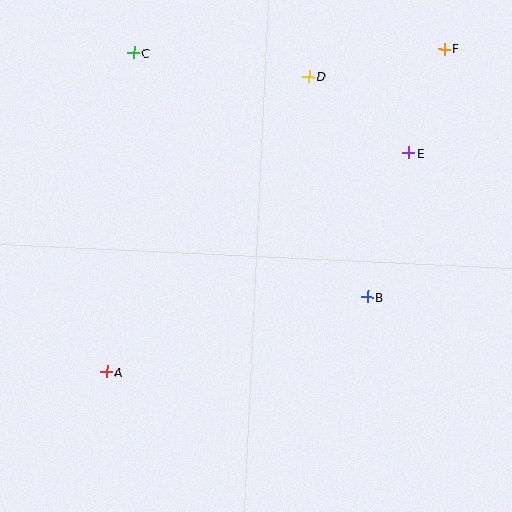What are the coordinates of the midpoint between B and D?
The midpoint between B and D is at (338, 187).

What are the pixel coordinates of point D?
Point D is at (309, 77).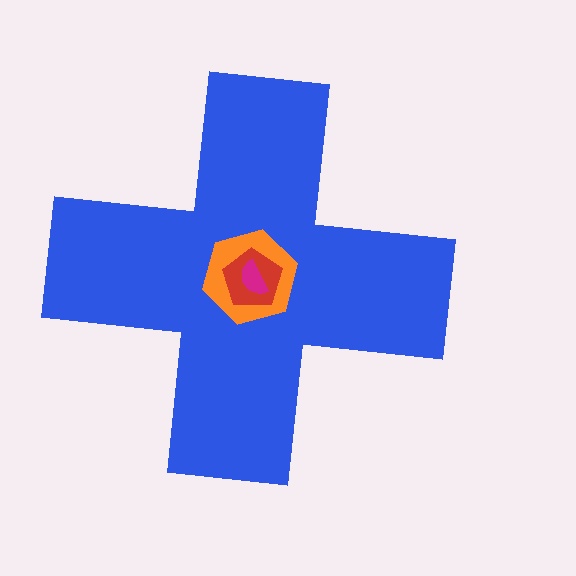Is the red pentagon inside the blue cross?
Yes.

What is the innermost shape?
The magenta semicircle.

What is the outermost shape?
The blue cross.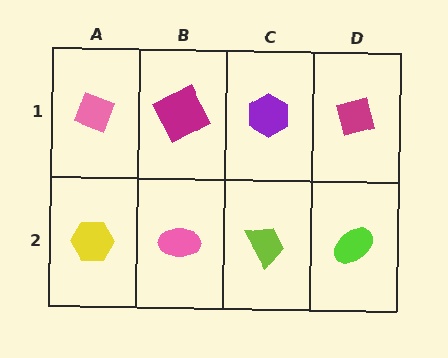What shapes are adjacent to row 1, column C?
A lime trapezoid (row 2, column C), a magenta square (row 1, column B), a magenta square (row 1, column D).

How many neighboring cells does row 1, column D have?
2.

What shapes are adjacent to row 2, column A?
A pink diamond (row 1, column A), a pink ellipse (row 2, column B).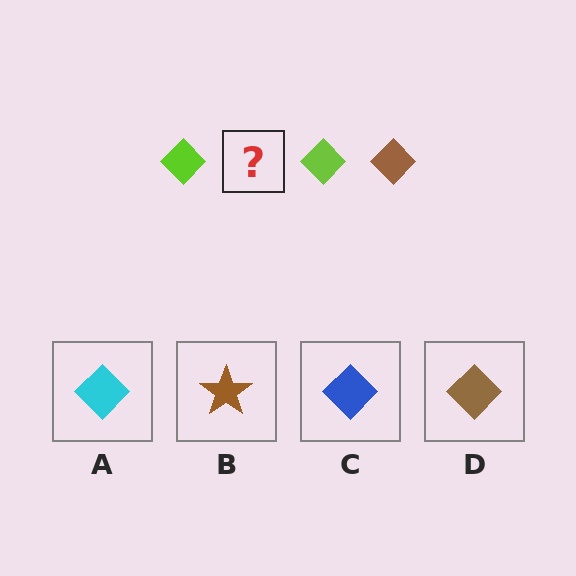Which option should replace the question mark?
Option D.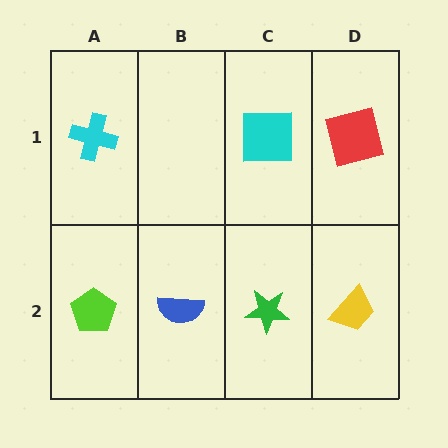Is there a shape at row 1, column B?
No, that cell is empty.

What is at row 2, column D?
A yellow trapezoid.